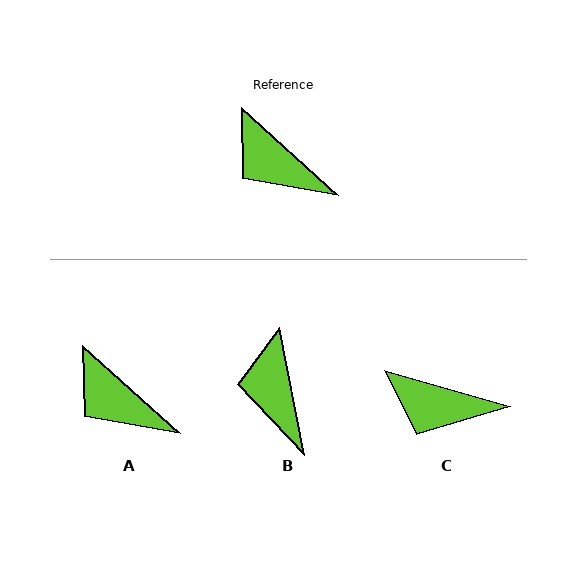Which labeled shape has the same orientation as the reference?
A.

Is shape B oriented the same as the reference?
No, it is off by about 37 degrees.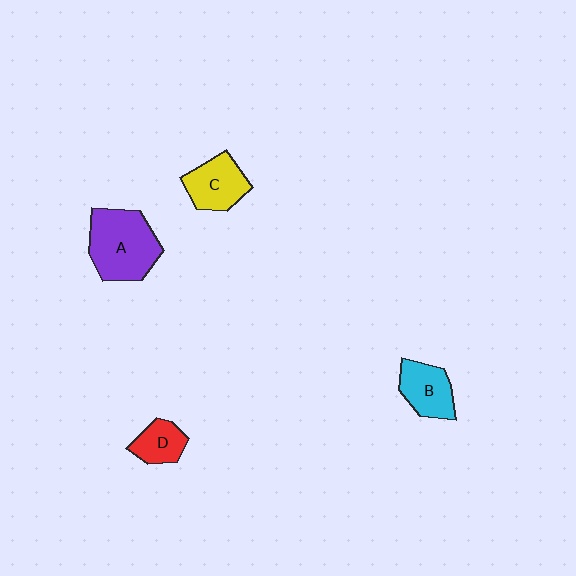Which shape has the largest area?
Shape A (purple).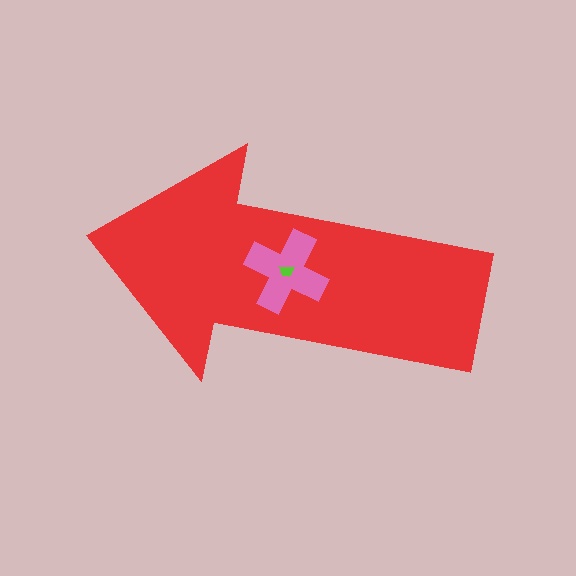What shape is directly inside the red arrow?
The pink cross.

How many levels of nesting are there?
3.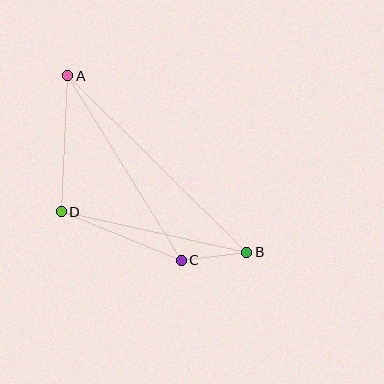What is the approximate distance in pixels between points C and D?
The distance between C and D is approximately 130 pixels.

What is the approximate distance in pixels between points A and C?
The distance between A and C is approximately 217 pixels.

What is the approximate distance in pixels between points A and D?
The distance between A and D is approximately 136 pixels.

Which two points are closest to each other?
Points B and C are closest to each other.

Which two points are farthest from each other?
Points A and B are farthest from each other.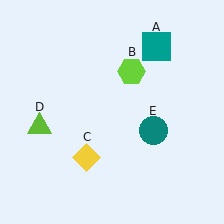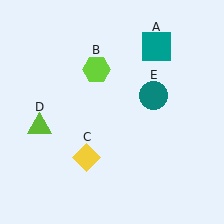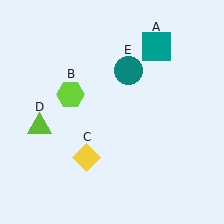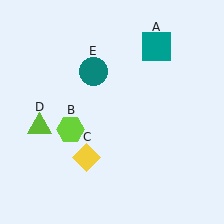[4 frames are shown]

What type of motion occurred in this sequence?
The lime hexagon (object B), teal circle (object E) rotated counterclockwise around the center of the scene.